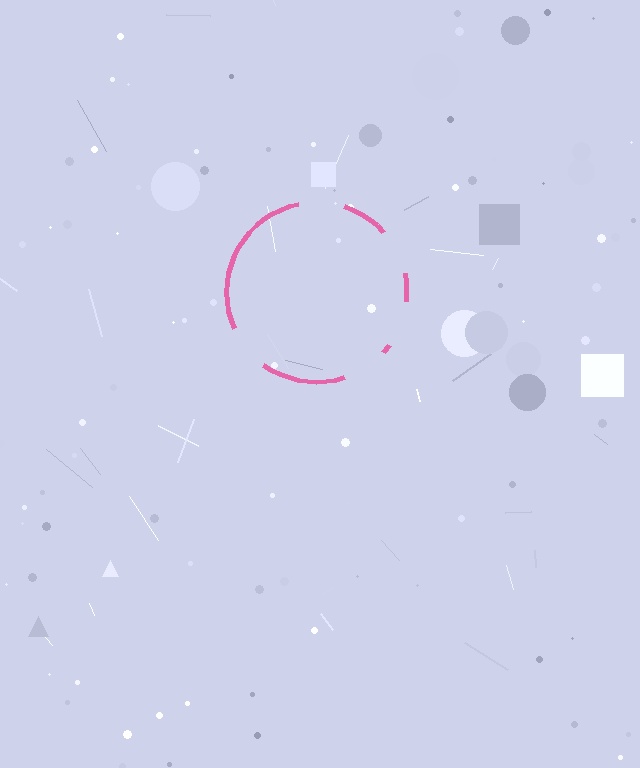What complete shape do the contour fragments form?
The contour fragments form a circle.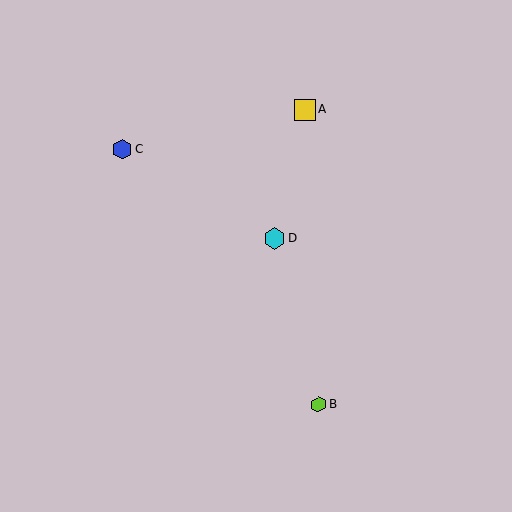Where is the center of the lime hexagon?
The center of the lime hexagon is at (319, 404).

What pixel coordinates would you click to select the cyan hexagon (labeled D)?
Click at (274, 238) to select the cyan hexagon D.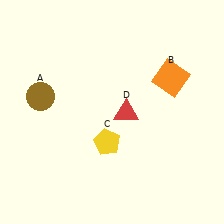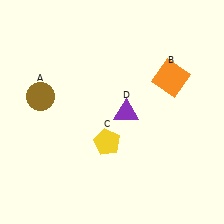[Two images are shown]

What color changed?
The triangle (D) changed from red in Image 1 to purple in Image 2.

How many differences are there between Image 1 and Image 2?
There is 1 difference between the two images.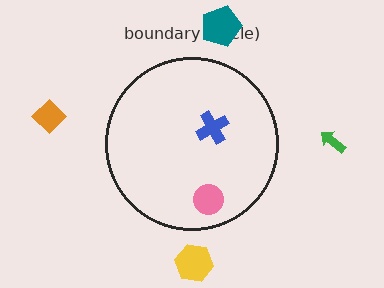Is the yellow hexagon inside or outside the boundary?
Outside.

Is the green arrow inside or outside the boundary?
Outside.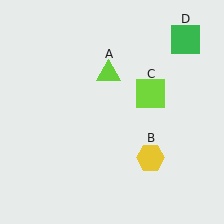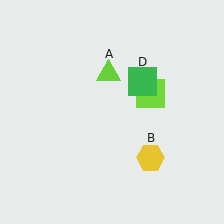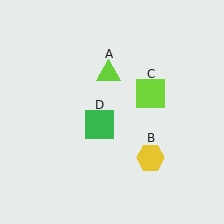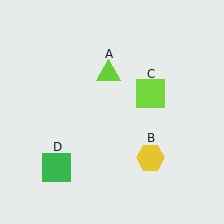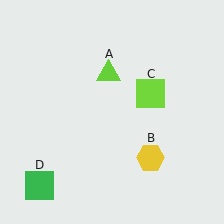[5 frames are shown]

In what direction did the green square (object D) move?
The green square (object D) moved down and to the left.